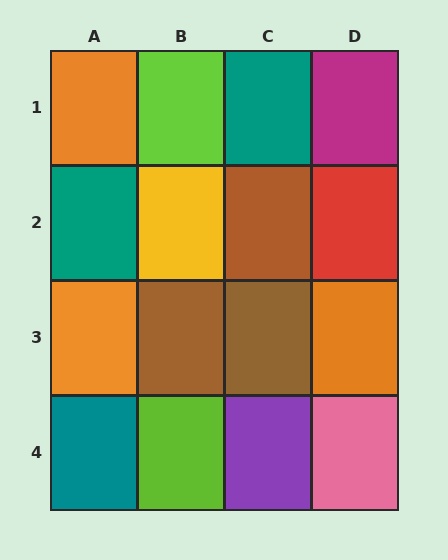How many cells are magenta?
1 cell is magenta.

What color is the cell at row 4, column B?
Lime.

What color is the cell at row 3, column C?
Brown.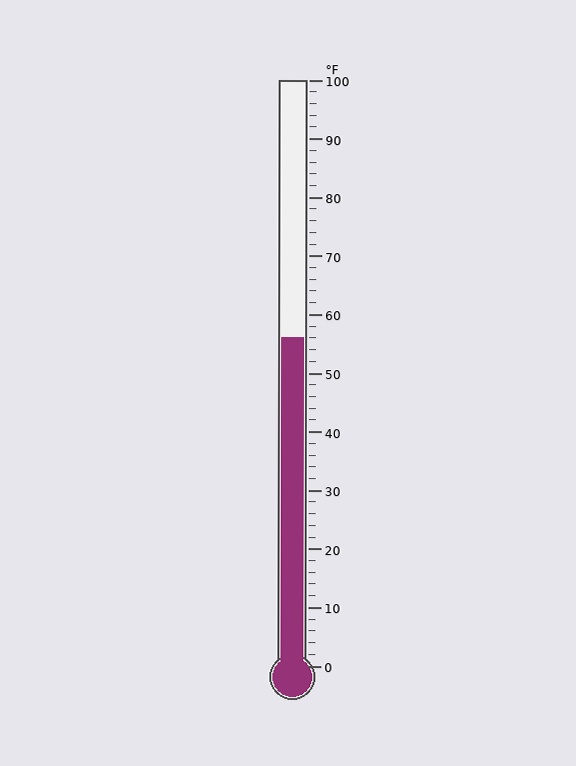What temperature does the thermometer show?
The thermometer shows approximately 56°F.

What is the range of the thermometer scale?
The thermometer scale ranges from 0°F to 100°F.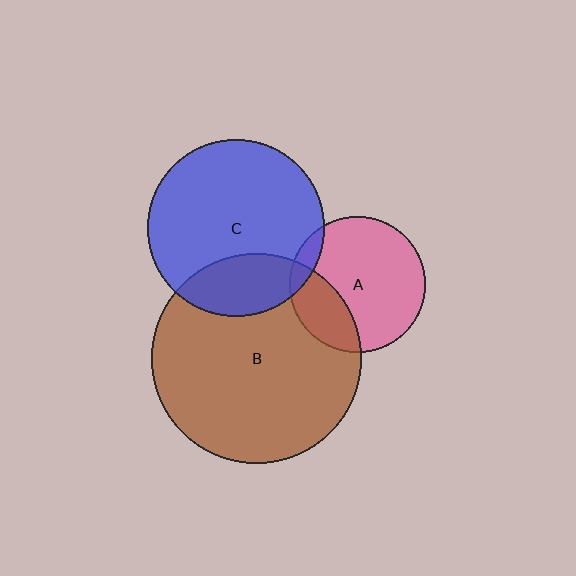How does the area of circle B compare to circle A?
Approximately 2.4 times.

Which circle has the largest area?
Circle B (brown).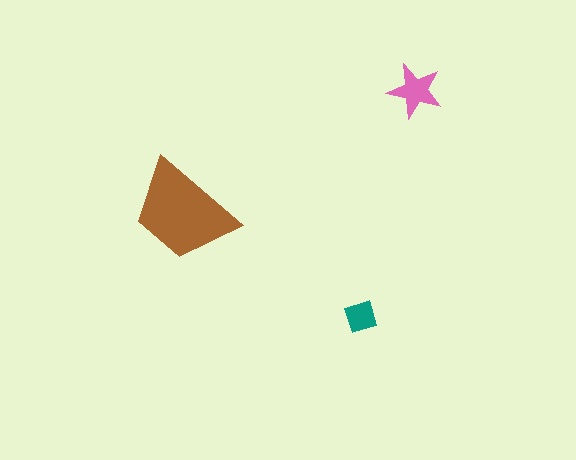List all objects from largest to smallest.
The brown trapezoid, the pink star, the teal diamond.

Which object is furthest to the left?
The brown trapezoid is leftmost.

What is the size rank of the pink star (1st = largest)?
2nd.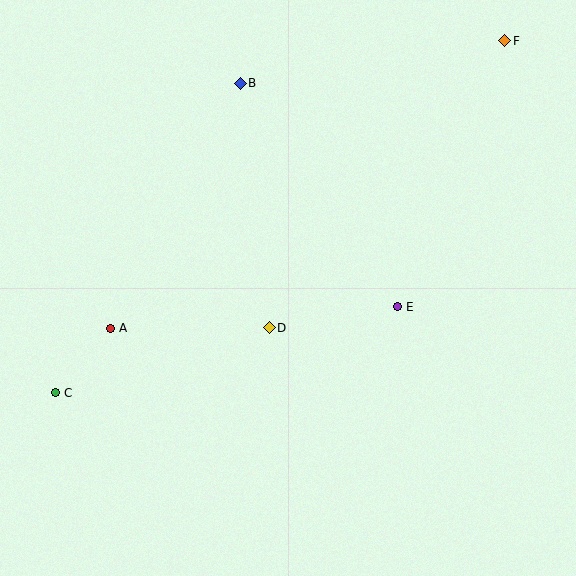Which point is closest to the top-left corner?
Point B is closest to the top-left corner.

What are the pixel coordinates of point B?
Point B is at (240, 83).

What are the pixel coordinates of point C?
Point C is at (56, 393).